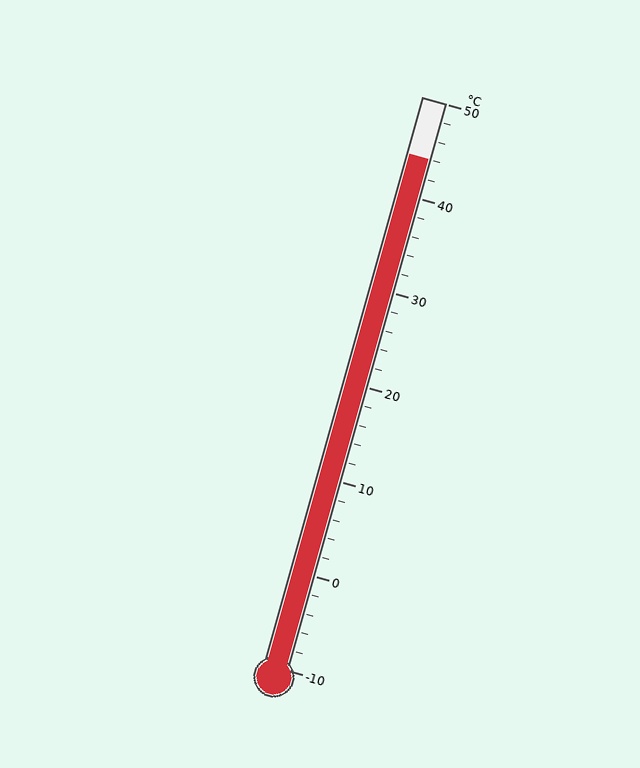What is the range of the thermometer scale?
The thermometer scale ranges from -10°C to 50°C.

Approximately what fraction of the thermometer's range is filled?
The thermometer is filled to approximately 90% of its range.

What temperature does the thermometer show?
The thermometer shows approximately 44°C.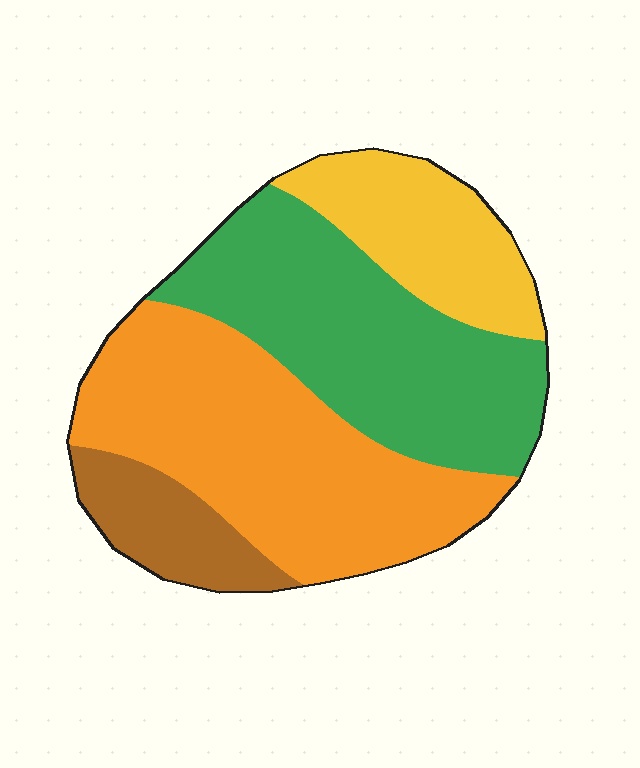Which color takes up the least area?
Brown, at roughly 10%.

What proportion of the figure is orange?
Orange covers roughly 40% of the figure.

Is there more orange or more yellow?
Orange.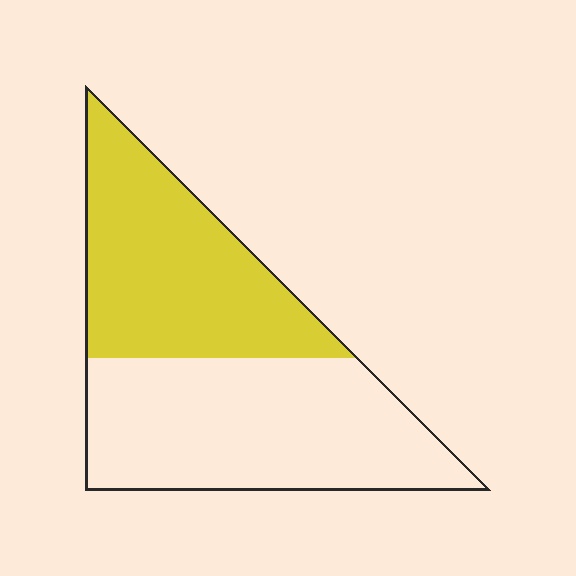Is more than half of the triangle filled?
No.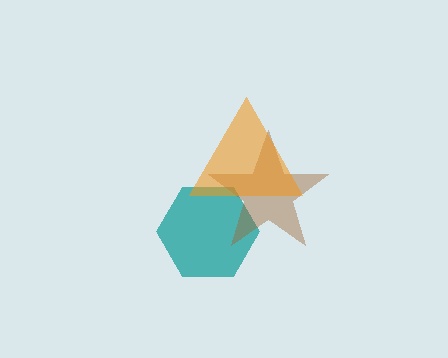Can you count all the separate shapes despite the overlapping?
Yes, there are 3 separate shapes.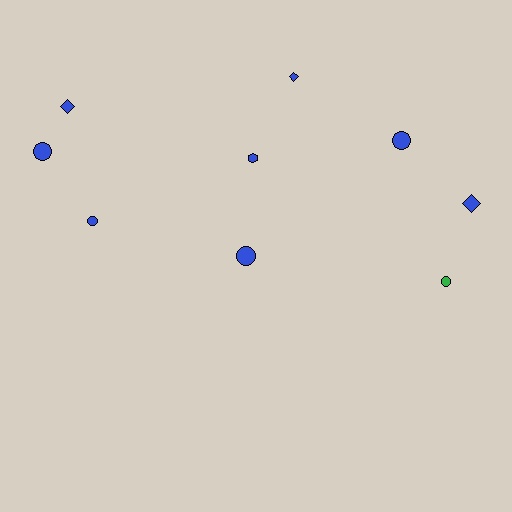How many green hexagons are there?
There are no green hexagons.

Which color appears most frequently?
Blue, with 8 objects.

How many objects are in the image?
There are 9 objects.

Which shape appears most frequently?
Circle, with 5 objects.